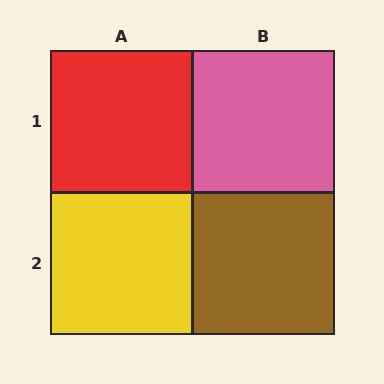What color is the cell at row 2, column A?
Yellow.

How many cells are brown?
1 cell is brown.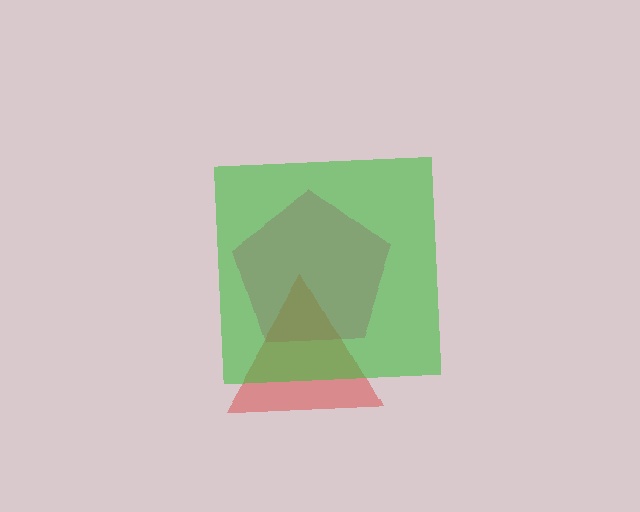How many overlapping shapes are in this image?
There are 3 overlapping shapes in the image.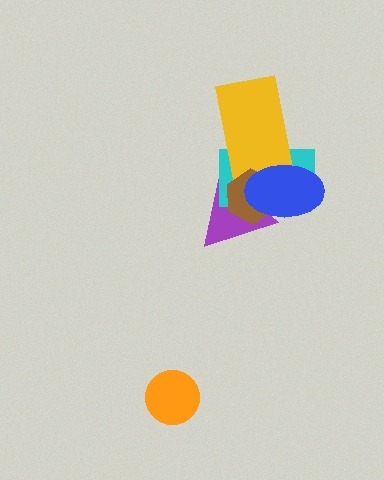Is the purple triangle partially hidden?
Yes, it is partially covered by another shape.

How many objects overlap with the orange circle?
0 objects overlap with the orange circle.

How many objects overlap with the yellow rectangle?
3 objects overlap with the yellow rectangle.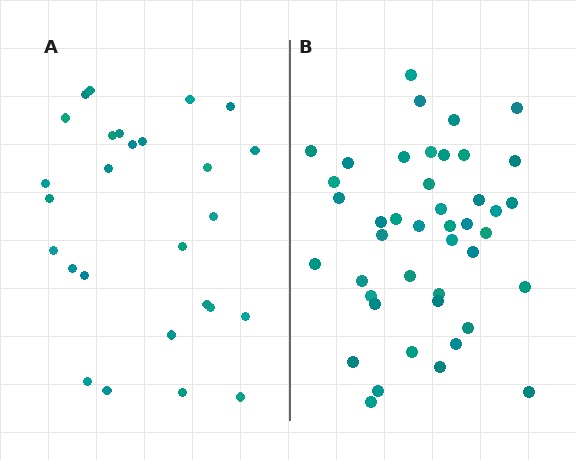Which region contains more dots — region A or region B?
Region B (the right region) has more dots.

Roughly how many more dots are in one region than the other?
Region B has approximately 15 more dots than region A.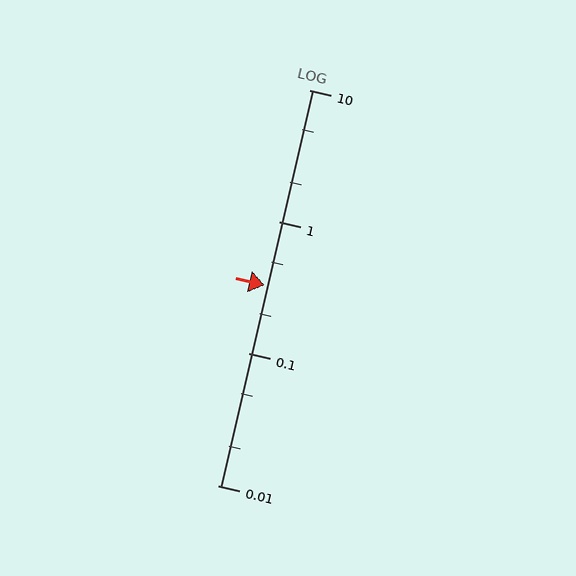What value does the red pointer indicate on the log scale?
The pointer indicates approximately 0.33.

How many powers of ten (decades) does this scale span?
The scale spans 3 decades, from 0.01 to 10.